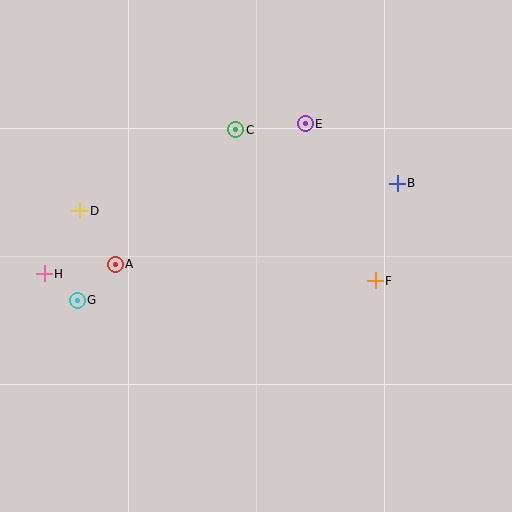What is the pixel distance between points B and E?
The distance between B and E is 109 pixels.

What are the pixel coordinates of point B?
Point B is at (397, 183).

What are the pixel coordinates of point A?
Point A is at (115, 264).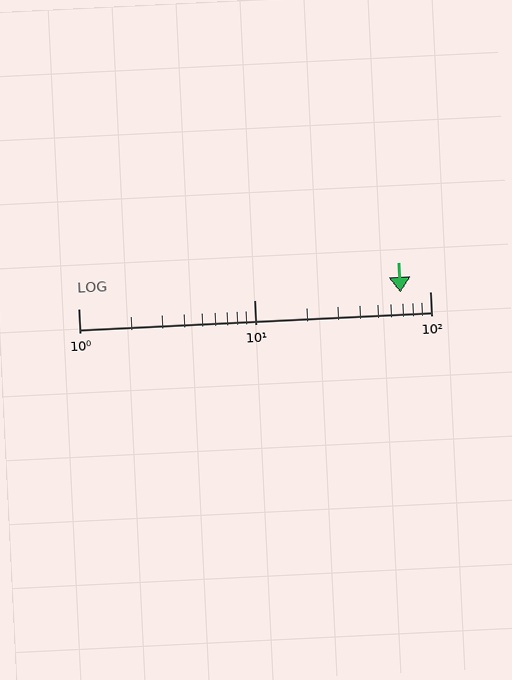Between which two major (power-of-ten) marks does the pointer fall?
The pointer is between 10 and 100.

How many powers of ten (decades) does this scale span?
The scale spans 2 decades, from 1 to 100.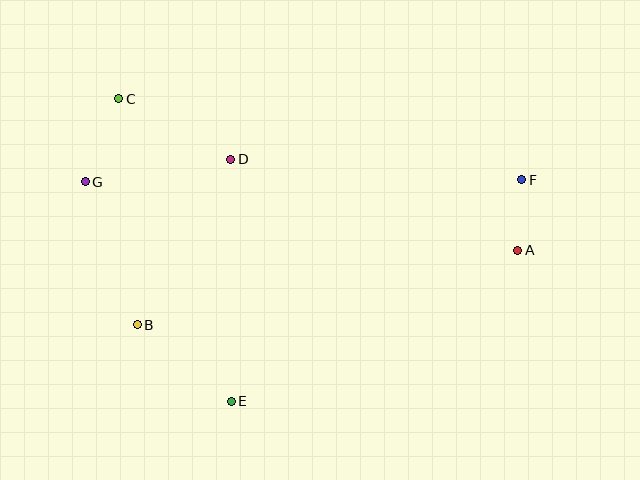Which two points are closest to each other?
Points A and F are closest to each other.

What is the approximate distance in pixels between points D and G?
The distance between D and G is approximately 147 pixels.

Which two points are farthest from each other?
Points A and G are farthest from each other.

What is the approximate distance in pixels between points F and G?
The distance between F and G is approximately 437 pixels.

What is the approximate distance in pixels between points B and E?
The distance between B and E is approximately 121 pixels.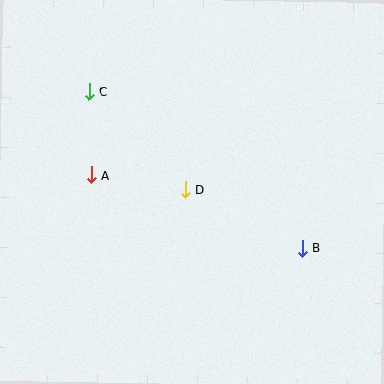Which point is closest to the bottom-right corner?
Point B is closest to the bottom-right corner.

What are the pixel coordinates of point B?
Point B is at (302, 248).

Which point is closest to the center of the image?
Point D at (185, 190) is closest to the center.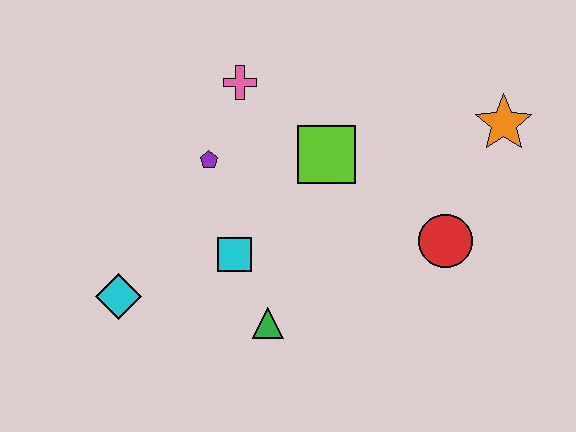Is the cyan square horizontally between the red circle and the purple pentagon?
Yes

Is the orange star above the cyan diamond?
Yes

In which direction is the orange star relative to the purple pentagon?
The orange star is to the right of the purple pentagon.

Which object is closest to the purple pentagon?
The pink cross is closest to the purple pentagon.